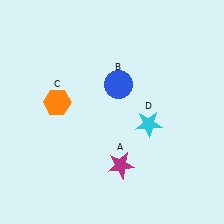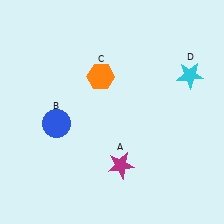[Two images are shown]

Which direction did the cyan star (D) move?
The cyan star (D) moved up.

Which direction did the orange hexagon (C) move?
The orange hexagon (C) moved right.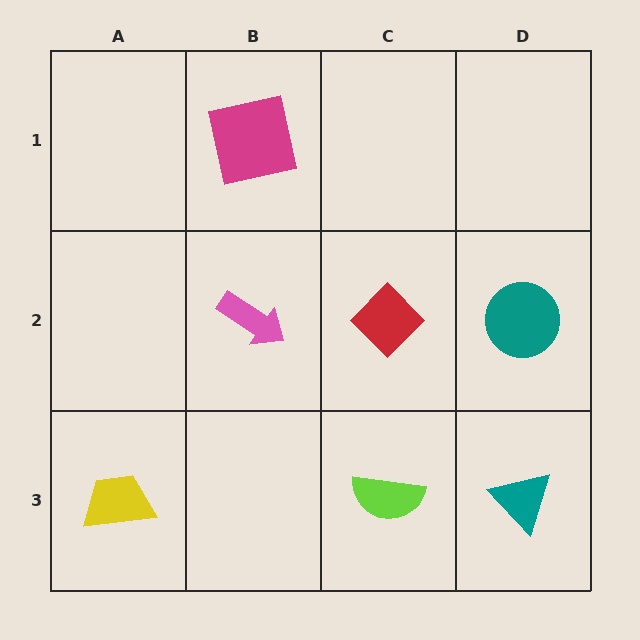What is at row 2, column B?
A pink arrow.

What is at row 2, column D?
A teal circle.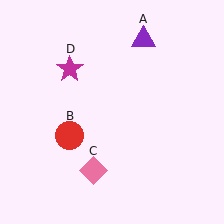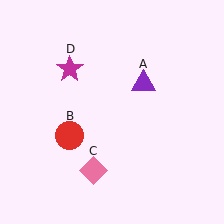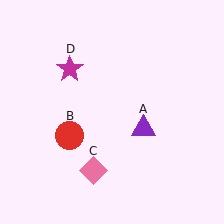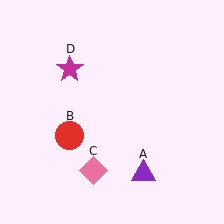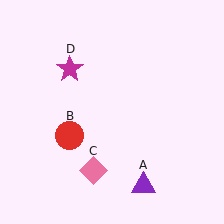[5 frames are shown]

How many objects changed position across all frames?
1 object changed position: purple triangle (object A).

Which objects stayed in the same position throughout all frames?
Red circle (object B) and pink diamond (object C) and magenta star (object D) remained stationary.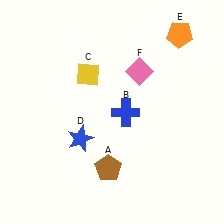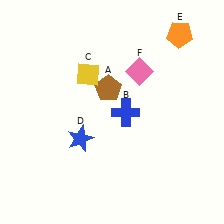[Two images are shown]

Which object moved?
The brown pentagon (A) moved up.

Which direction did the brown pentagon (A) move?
The brown pentagon (A) moved up.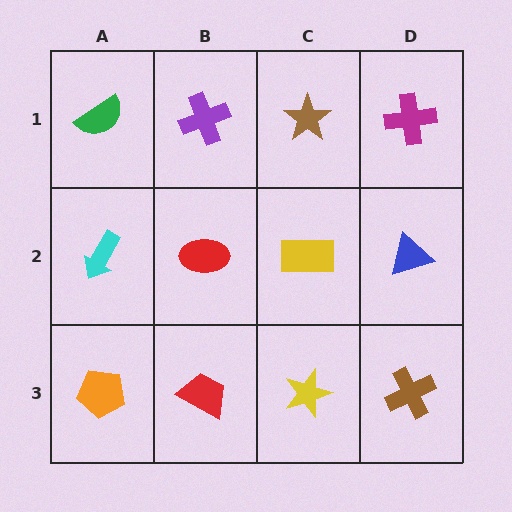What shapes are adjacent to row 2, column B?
A purple cross (row 1, column B), a red trapezoid (row 3, column B), a cyan arrow (row 2, column A), a yellow rectangle (row 2, column C).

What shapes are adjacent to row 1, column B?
A red ellipse (row 2, column B), a green semicircle (row 1, column A), a brown star (row 1, column C).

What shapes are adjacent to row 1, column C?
A yellow rectangle (row 2, column C), a purple cross (row 1, column B), a magenta cross (row 1, column D).